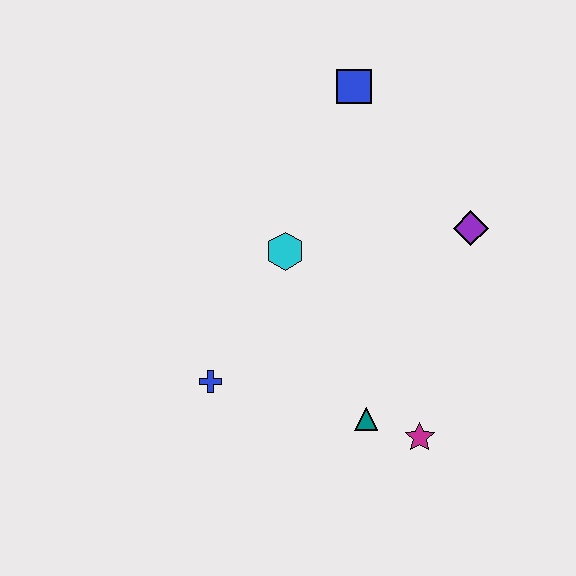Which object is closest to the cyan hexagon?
The blue cross is closest to the cyan hexagon.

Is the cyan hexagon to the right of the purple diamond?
No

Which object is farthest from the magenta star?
The blue square is farthest from the magenta star.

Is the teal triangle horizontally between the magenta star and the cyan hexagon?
Yes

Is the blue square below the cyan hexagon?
No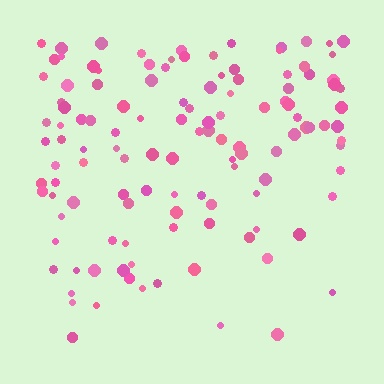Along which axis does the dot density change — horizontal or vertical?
Vertical.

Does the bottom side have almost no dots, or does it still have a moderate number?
Still a moderate number, just noticeably fewer than the top.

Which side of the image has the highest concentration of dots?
The top.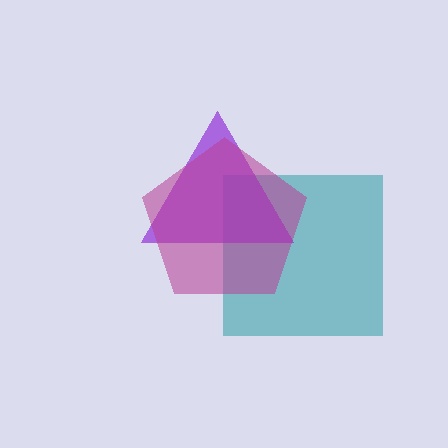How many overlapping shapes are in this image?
There are 3 overlapping shapes in the image.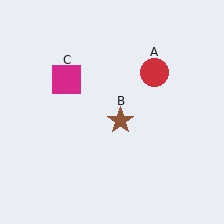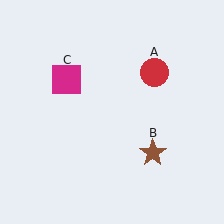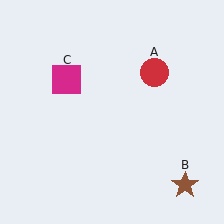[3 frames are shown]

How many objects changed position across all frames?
1 object changed position: brown star (object B).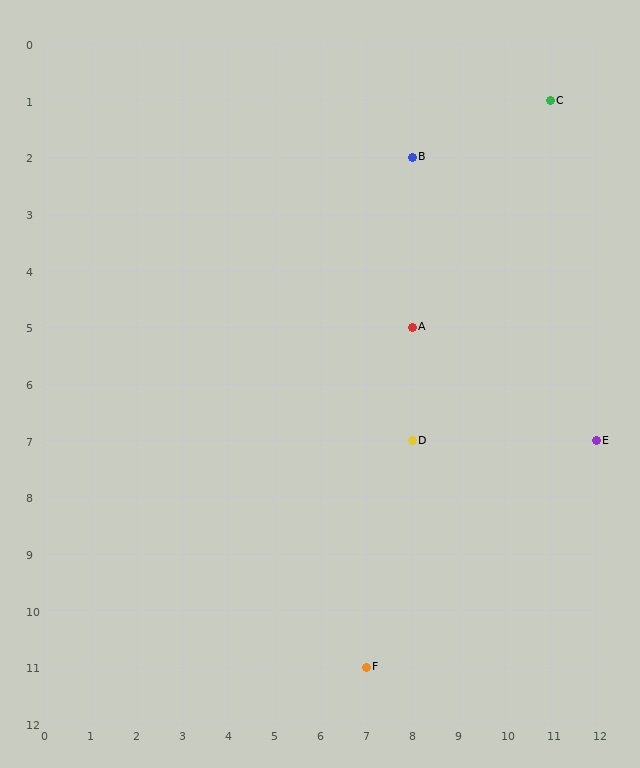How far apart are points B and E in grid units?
Points B and E are 4 columns and 5 rows apart (about 6.4 grid units diagonally).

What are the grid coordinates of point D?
Point D is at grid coordinates (8, 7).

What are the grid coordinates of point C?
Point C is at grid coordinates (11, 1).